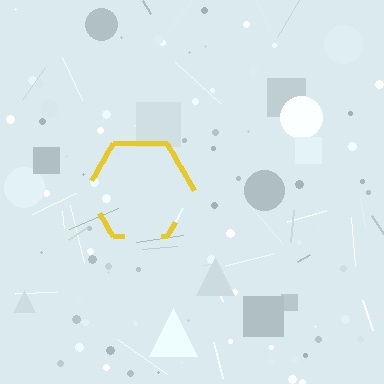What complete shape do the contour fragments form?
The contour fragments form a hexagon.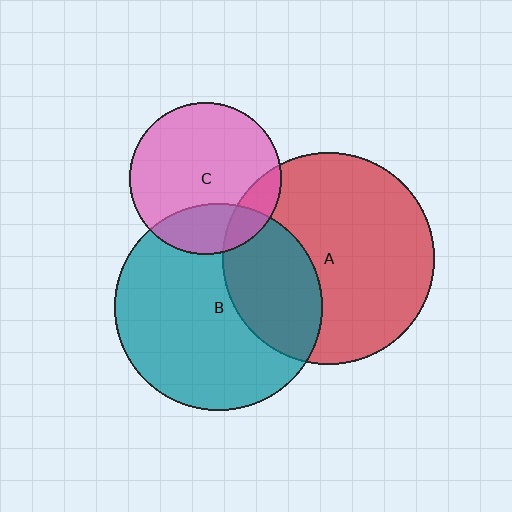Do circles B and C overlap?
Yes.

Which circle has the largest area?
Circle A (red).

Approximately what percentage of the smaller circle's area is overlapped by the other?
Approximately 25%.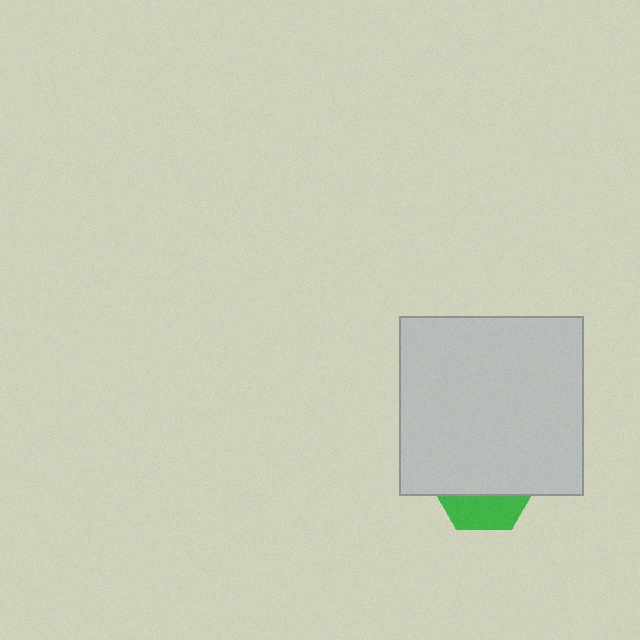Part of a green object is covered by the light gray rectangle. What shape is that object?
It is a hexagon.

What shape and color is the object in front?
The object in front is a light gray rectangle.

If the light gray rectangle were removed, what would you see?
You would see the complete green hexagon.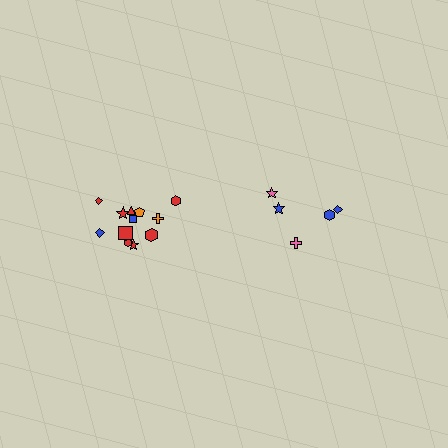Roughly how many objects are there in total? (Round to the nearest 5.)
Roughly 15 objects in total.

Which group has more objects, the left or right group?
The left group.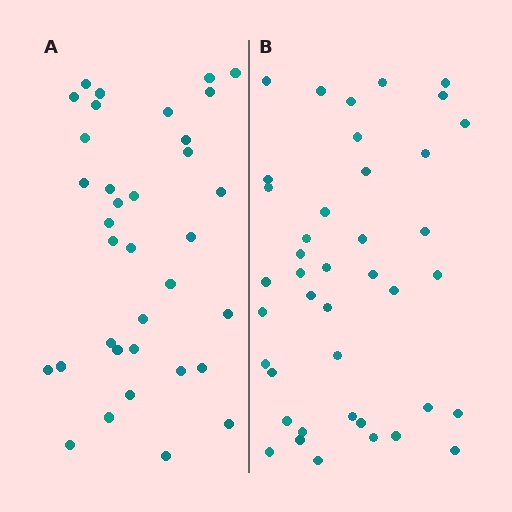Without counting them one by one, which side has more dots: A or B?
Region B (the right region) has more dots.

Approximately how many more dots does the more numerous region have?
Region B has about 6 more dots than region A.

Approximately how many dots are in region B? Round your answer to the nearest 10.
About 40 dots. (The exact count is 41, which rounds to 40.)